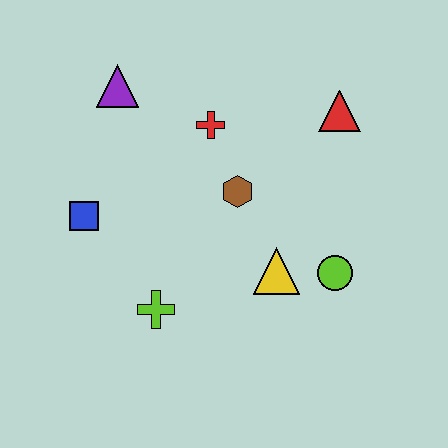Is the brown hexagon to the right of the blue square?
Yes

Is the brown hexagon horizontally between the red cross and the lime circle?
Yes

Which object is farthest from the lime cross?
The red triangle is farthest from the lime cross.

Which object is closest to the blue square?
The lime cross is closest to the blue square.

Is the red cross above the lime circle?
Yes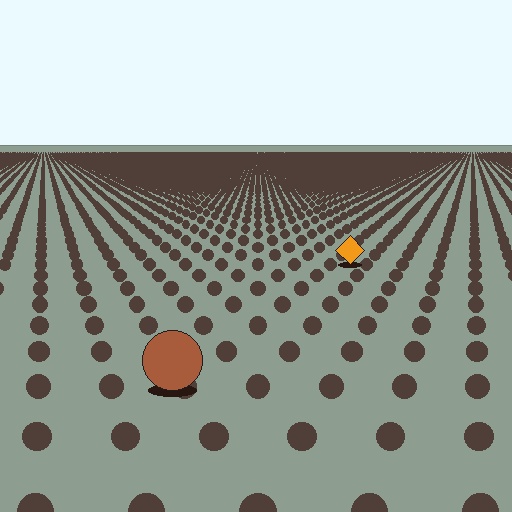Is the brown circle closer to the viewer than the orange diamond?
Yes. The brown circle is closer — you can tell from the texture gradient: the ground texture is coarser near it.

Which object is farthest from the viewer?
The orange diamond is farthest from the viewer. It appears smaller and the ground texture around it is denser.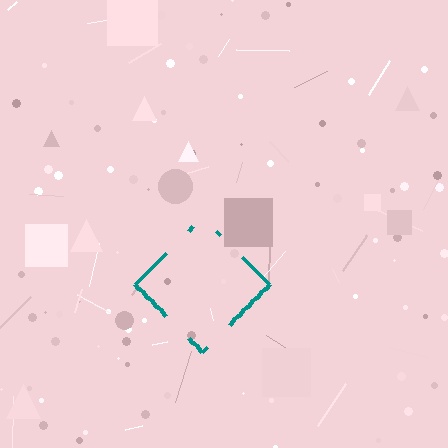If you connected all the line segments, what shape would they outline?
They would outline a diamond.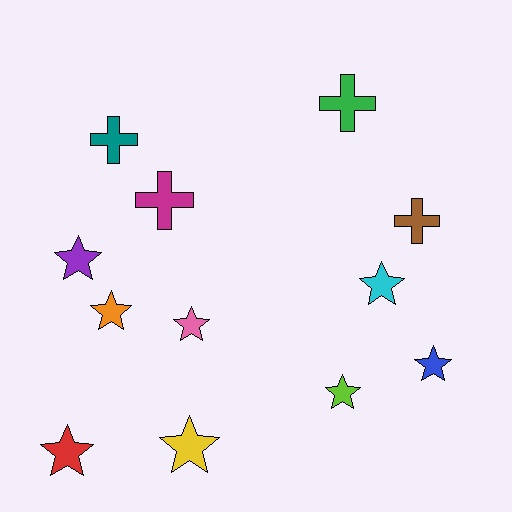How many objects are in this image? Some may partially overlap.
There are 12 objects.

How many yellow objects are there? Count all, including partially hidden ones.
There is 1 yellow object.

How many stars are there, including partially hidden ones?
There are 8 stars.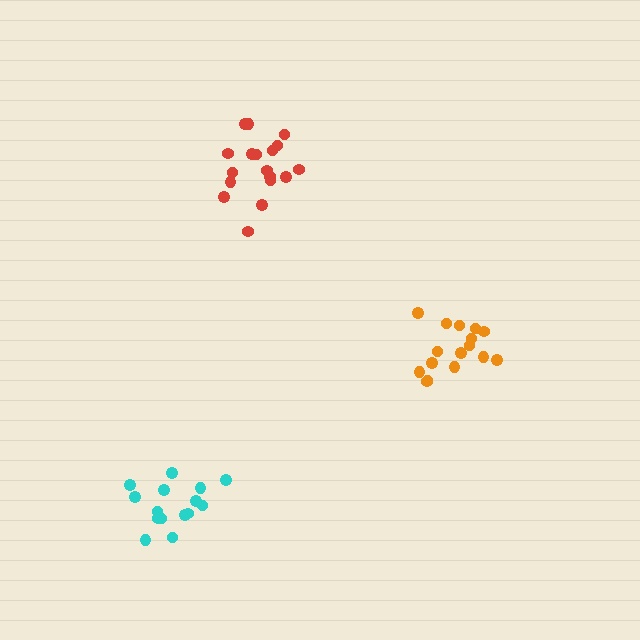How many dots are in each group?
Group 1: 18 dots, Group 2: 16 dots, Group 3: 15 dots (49 total).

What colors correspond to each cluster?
The clusters are colored: red, orange, cyan.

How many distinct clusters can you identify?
There are 3 distinct clusters.